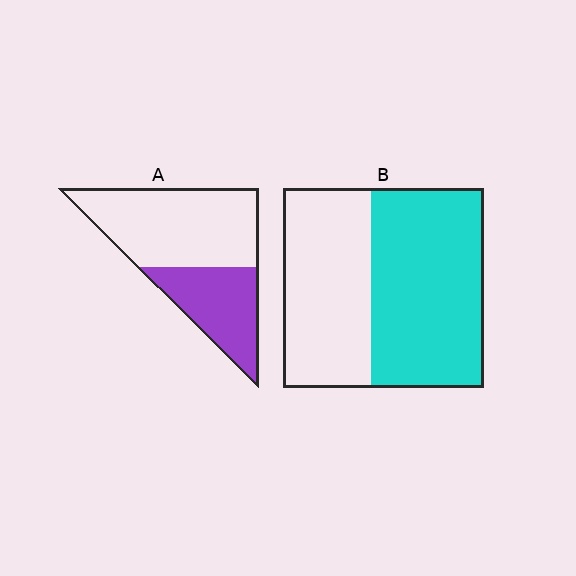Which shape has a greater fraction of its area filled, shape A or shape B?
Shape B.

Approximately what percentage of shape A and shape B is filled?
A is approximately 35% and B is approximately 55%.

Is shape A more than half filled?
No.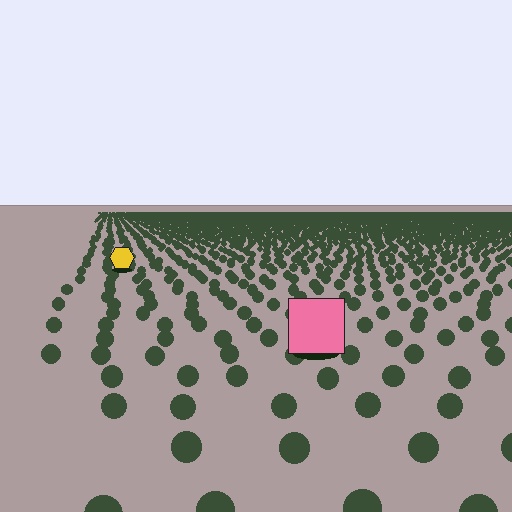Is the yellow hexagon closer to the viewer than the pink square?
No. The pink square is closer — you can tell from the texture gradient: the ground texture is coarser near it.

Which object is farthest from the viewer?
The yellow hexagon is farthest from the viewer. It appears smaller and the ground texture around it is denser.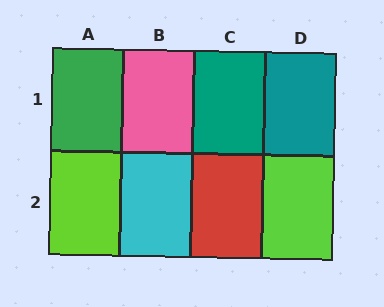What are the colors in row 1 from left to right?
Green, pink, teal, teal.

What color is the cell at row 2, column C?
Red.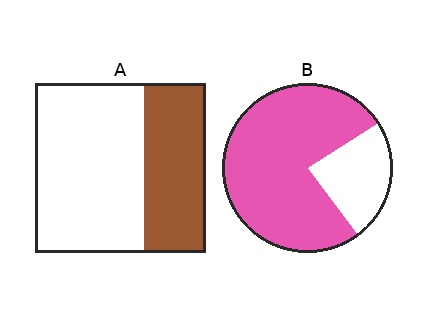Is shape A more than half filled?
No.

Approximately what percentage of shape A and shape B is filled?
A is approximately 35% and B is approximately 75%.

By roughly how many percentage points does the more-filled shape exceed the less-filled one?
By roughly 40 percentage points (B over A).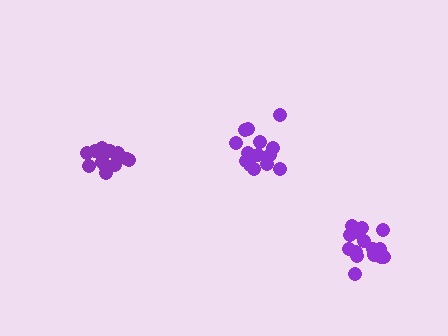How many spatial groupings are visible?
There are 3 spatial groupings.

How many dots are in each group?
Group 1: 15 dots, Group 2: 15 dots, Group 3: 16 dots (46 total).